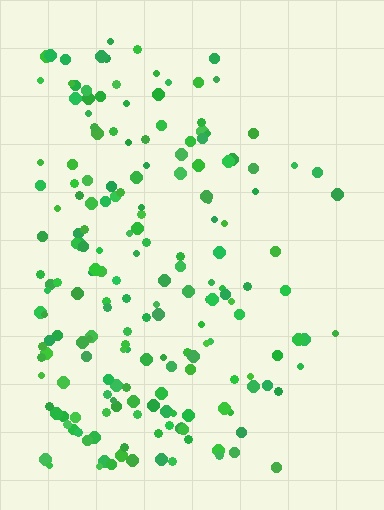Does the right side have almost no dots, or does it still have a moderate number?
Still a moderate number, just noticeably fewer than the left.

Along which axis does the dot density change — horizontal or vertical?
Horizontal.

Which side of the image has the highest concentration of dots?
The left.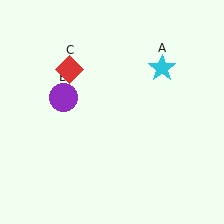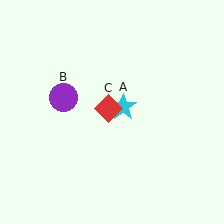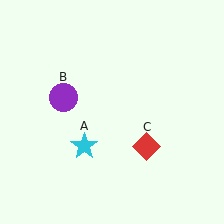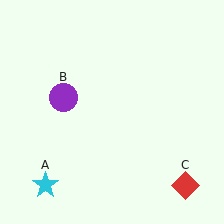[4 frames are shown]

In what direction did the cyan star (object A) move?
The cyan star (object A) moved down and to the left.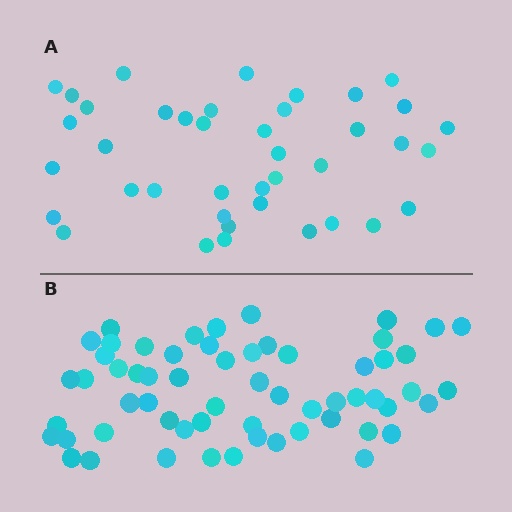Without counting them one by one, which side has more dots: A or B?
Region B (the bottom region) has more dots.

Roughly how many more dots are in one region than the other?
Region B has approximately 20 more dots than region A.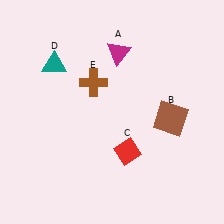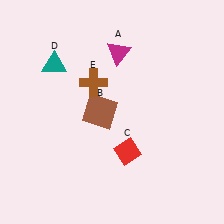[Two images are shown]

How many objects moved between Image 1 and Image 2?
1 object moved between the two images.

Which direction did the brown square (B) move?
The brown square (B) moved left.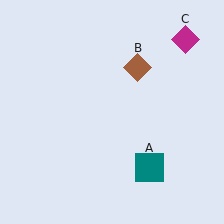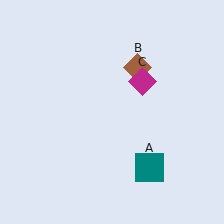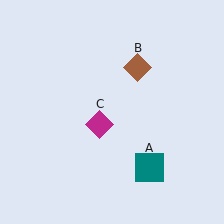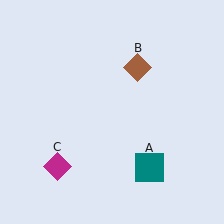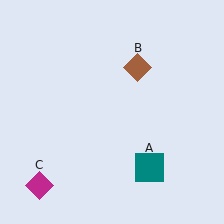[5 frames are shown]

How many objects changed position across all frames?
1 object changed position: magenta diamond (object C).